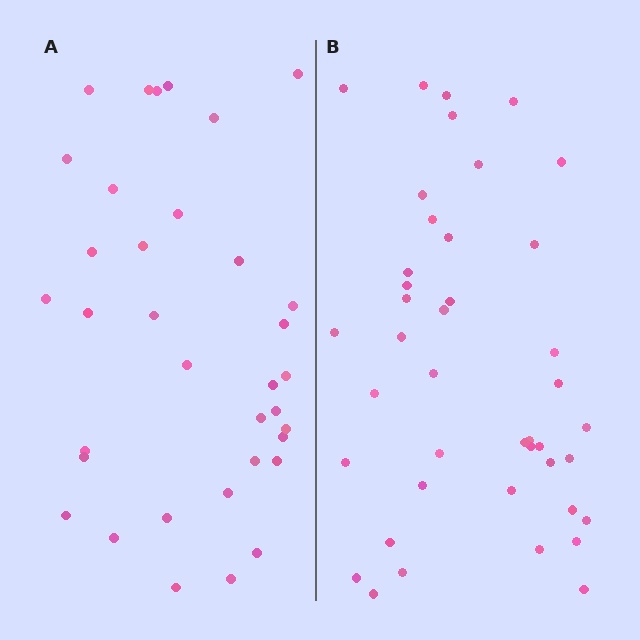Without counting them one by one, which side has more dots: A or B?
Region B (the right region) has more dots.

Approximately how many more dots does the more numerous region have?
Region B has roughly 8 or so more dots than region A.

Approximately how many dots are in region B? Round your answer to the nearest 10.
About 40 dots. (The exact count is 42, which rounds to 40.)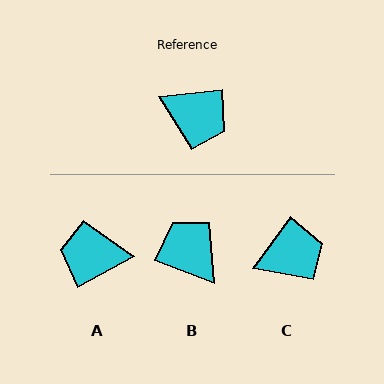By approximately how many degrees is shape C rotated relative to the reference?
Approximately 47 degrees counter-clockwise.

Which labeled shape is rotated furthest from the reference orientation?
A, about 158 degrees away.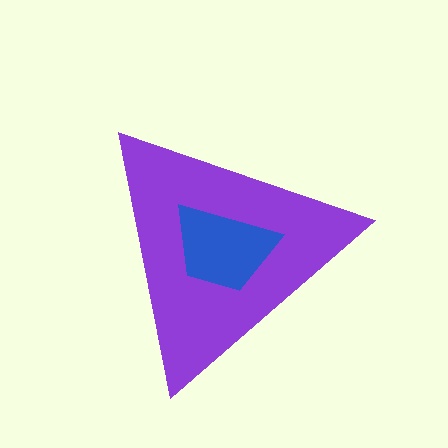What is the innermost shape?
The blue trapezoid.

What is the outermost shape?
The purple triangle.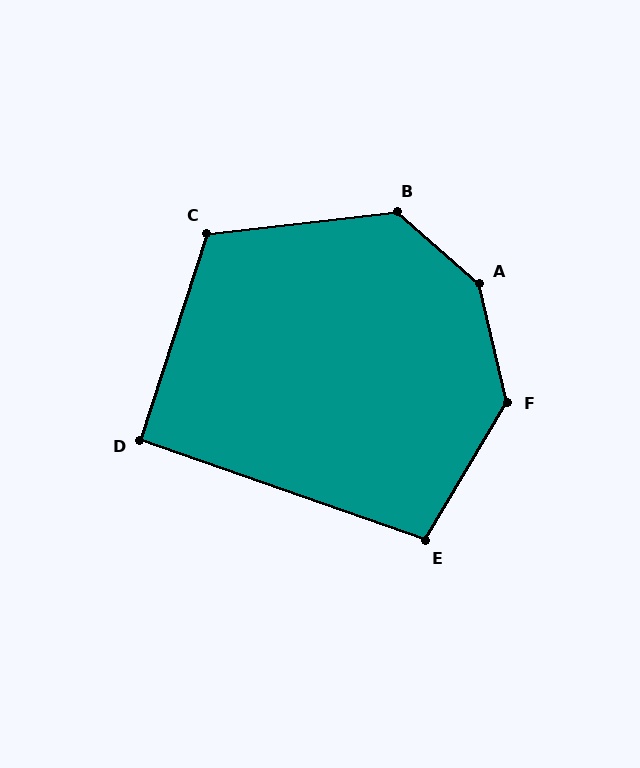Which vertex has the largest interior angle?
A, at approximately 144 degrees.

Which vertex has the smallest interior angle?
D, at approximately 92 degrees.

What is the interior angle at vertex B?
Approximately 132 degrees (obtuse).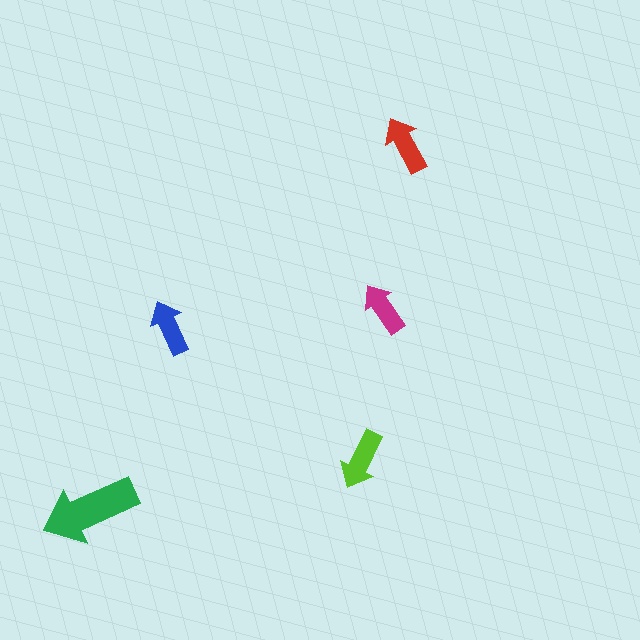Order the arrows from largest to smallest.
the green one, the lime one, the red one, the blue one, the magenta one.